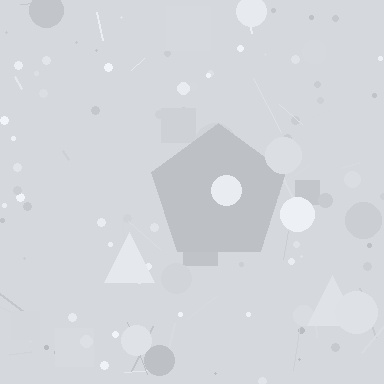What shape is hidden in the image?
A pentagon is hidden in the image.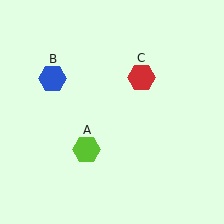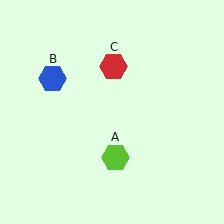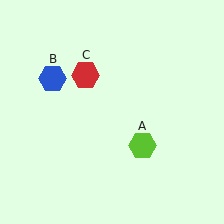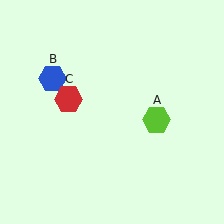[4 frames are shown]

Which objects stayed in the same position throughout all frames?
Blue hexagon (object B) remained stationary.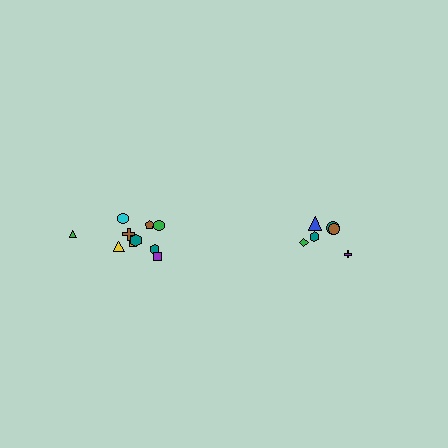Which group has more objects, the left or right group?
The left group.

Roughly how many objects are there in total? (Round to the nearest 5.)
Roughly 15 objects in total.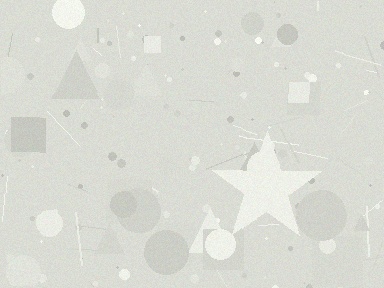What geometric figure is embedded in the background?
A star is embedded in the background.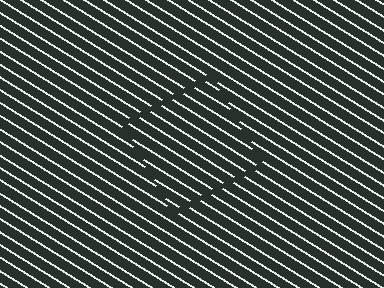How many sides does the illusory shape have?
4 sides — the line-ends trace a square.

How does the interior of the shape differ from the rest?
The interior of the shape contains the same grating, shifted by half a period — the contour is defined by the phase discontinuity where line-ends from the inner and outer gratings abut.